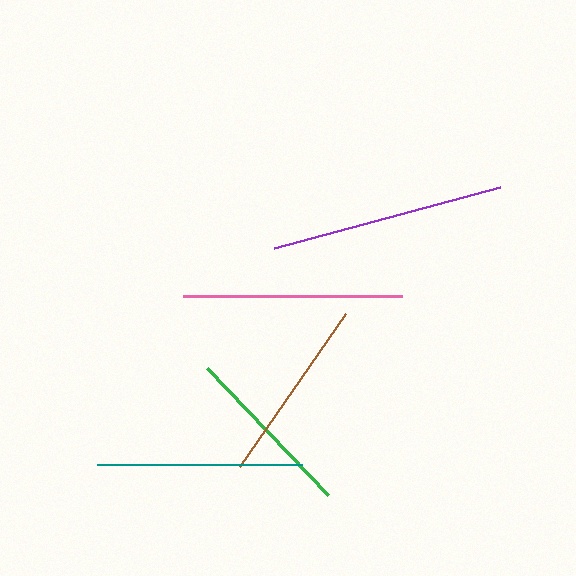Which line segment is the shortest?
The green line is the shortest at approximately 176 pixels.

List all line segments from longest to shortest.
From longest to shortest: purple, pink, teal, brown, green.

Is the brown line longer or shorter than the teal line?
The teal line is longer than the brown line.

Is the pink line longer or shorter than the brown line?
The pink line is longer than the brown line.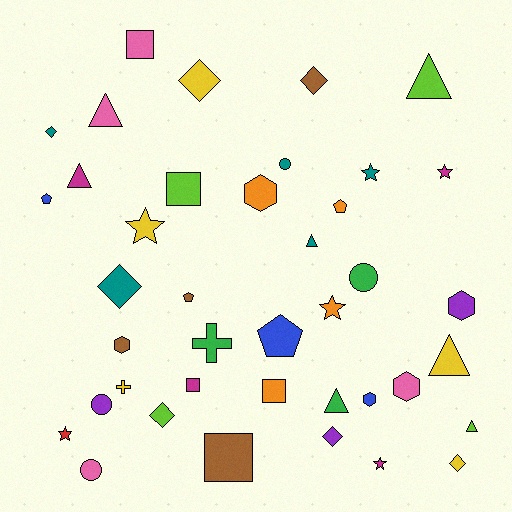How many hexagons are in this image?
There are 5 hexagons.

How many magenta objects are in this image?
There are 4 magenta objects.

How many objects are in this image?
There are 40 objects.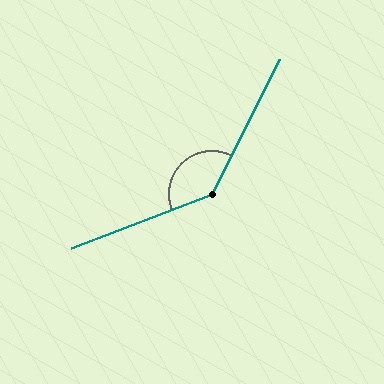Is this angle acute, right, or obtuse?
It is obtuse.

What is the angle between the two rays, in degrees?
Approximately 138 degrees.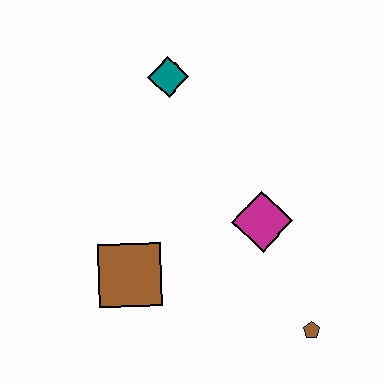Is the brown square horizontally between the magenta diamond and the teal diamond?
No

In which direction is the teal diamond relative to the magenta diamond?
The teal diamond is above the magenta diamond.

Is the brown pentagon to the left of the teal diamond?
No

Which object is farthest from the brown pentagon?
The teal diamond is farthest from the brown pentagon.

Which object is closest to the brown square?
The magenta diamond is closest to the brown square.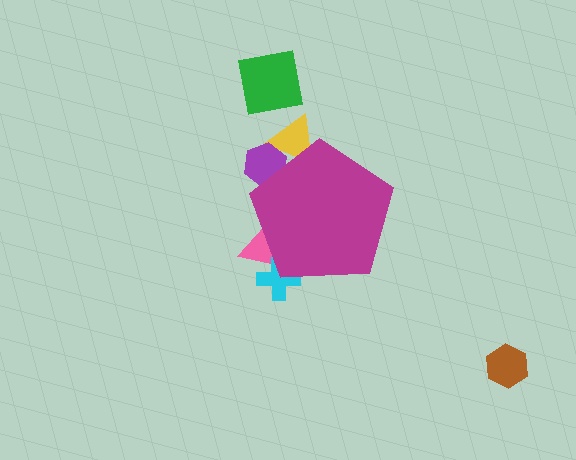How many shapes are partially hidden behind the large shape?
4 shapes are partially hidden.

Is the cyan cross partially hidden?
Yes, the cyan cross is partially hidden behind the magenta pentagon.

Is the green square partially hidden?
No, the green square is fully visible.